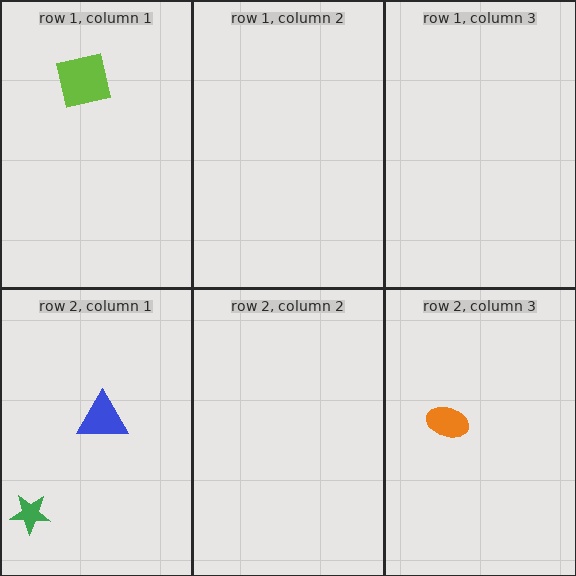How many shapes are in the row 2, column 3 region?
1.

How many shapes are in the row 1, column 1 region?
1.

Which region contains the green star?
The row 2, column 1 region.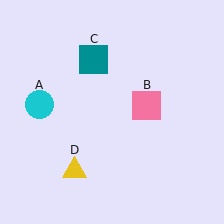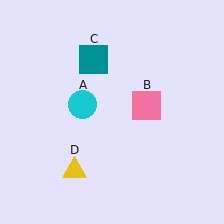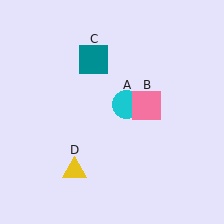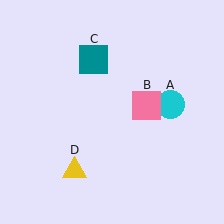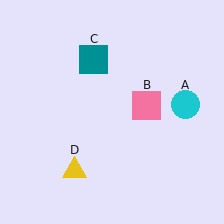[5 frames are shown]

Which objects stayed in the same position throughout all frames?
Pink square (object B) and teal square (object C) and yellow triangle (object D) remained stationary.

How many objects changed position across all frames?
1 object changed position: cyan circle (object A).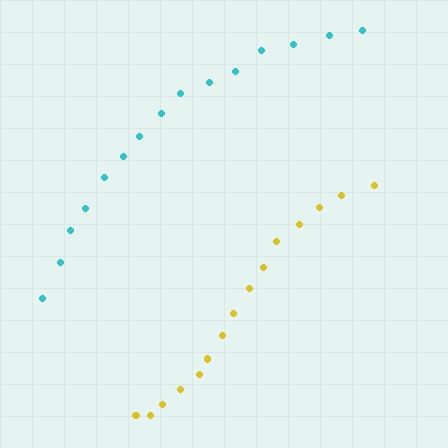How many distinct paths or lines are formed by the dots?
There are 2 distinct paths.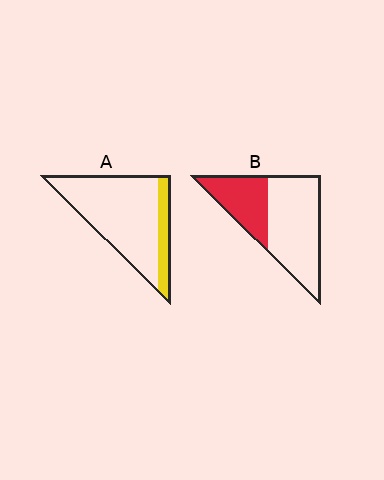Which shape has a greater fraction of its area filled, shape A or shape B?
Shape B.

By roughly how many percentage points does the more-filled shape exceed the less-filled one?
By roughly 15 percentage points (B over A).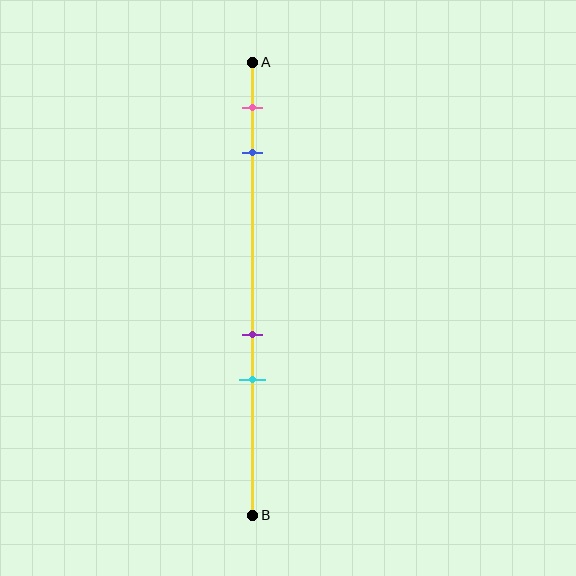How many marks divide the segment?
There are 4 marks dividing the segment.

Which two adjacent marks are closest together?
The purple and cyan marks are the closest adjacent pair.